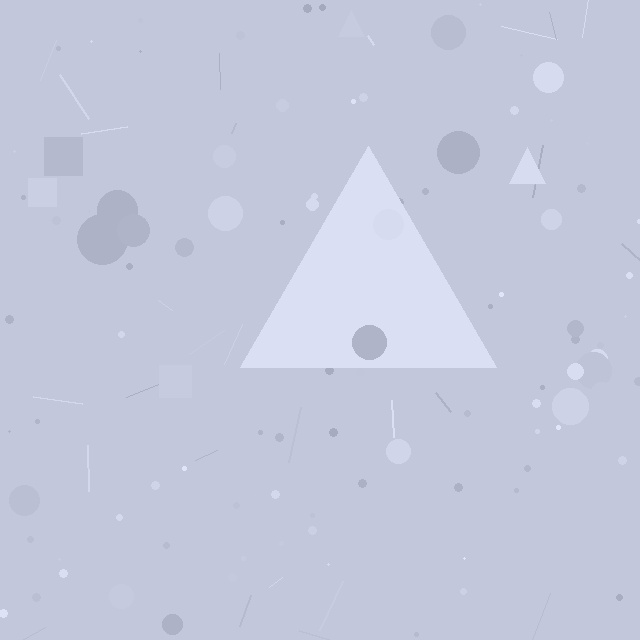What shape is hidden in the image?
A triangle is hidden in the image.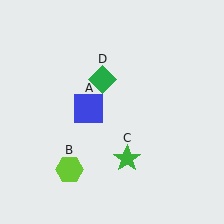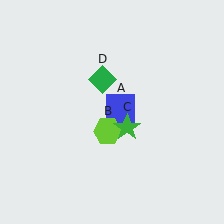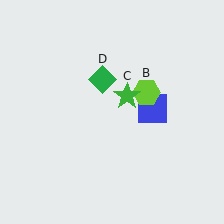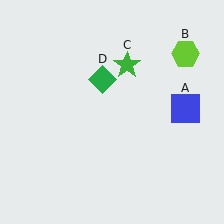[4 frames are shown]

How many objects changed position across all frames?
3 objects changed position: blue square (object A), lime hexagon (object B), green star (object C).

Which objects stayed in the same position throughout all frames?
Green diamond (object D) remained stationary.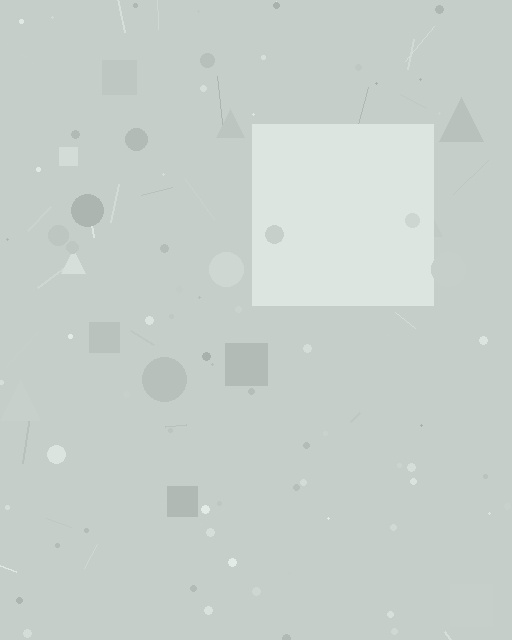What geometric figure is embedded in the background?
A square is embedded in the background.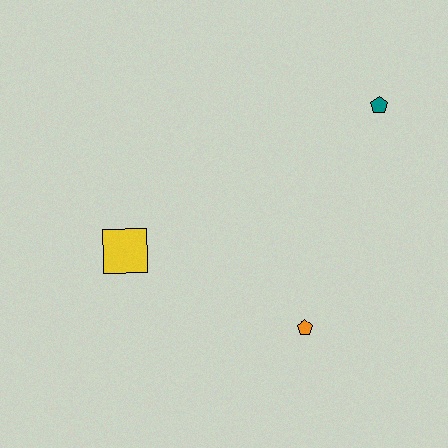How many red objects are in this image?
There are no red objects.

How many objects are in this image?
There are 3 objects.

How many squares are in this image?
There is 1 square.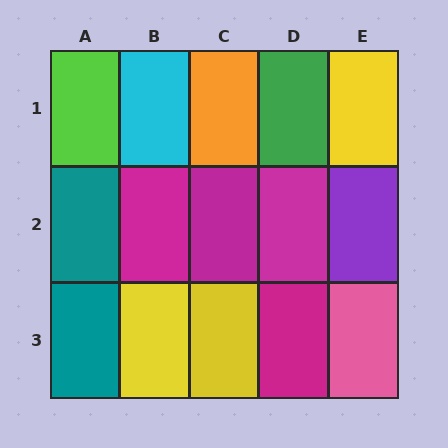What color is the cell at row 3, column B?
Yellow.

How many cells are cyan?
1 cell is cyan.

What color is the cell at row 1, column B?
Cyan.